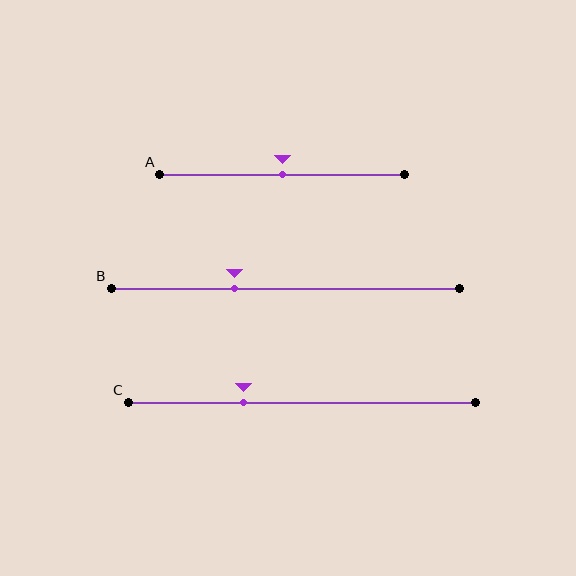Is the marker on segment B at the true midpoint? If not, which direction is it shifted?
No, the marker on segment B is shifted to the left by about 15% of the segment length.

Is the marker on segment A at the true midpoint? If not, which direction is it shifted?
Yes, the marker on segment A is at the true midpoint.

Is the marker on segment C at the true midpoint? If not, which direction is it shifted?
No, the marker on segment C is shifted to the left by about 17% of the segment length.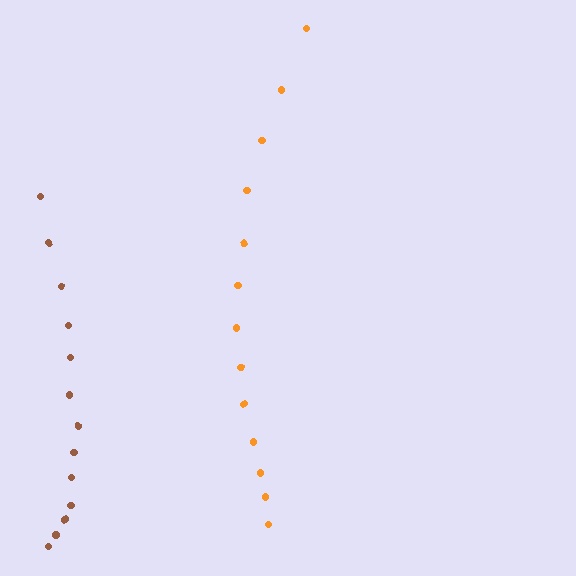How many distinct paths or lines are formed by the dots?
There are 2 distinct paths.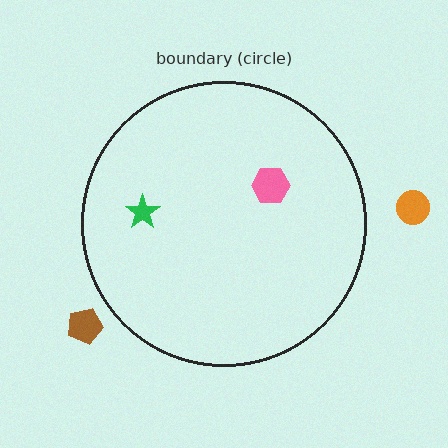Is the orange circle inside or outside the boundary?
Outside.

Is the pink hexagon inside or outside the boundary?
Inside.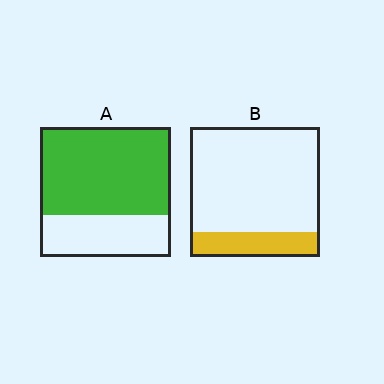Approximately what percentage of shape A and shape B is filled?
A is approximately 70% and B is approximately 20%.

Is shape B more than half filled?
No.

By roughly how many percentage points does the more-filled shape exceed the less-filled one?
By roughly 50 percentage points (A over B).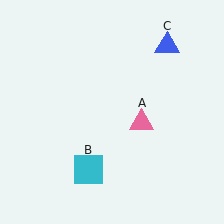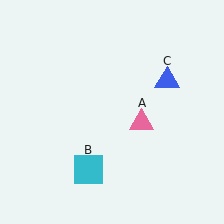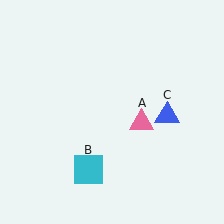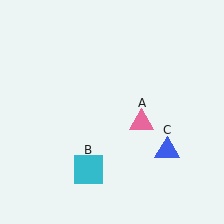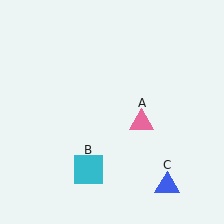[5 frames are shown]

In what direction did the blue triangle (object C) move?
The blue triangle (object C) moved down.